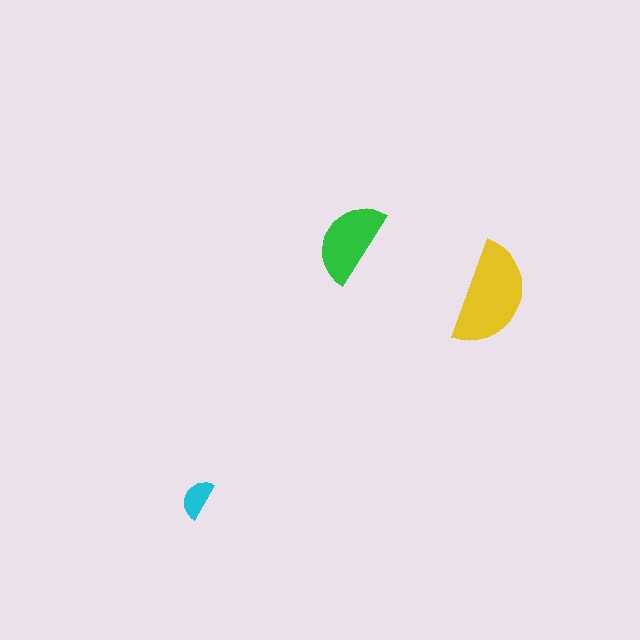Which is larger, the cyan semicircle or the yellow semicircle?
The yellow one.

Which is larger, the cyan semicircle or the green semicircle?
The green one.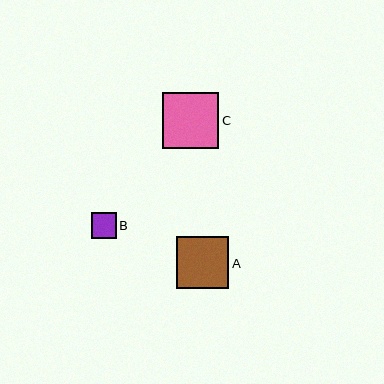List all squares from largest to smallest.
From largest to smallest: C, A, B.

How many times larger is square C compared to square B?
Square C is approximately 2.2 times the size of square B.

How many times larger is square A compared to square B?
Square A is approximately 2.1 times the size of square B.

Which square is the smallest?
Square B is the smallest with a size of approximately 25 pixels.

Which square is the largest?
Square C is the largest with a size of approximately 56 pixels.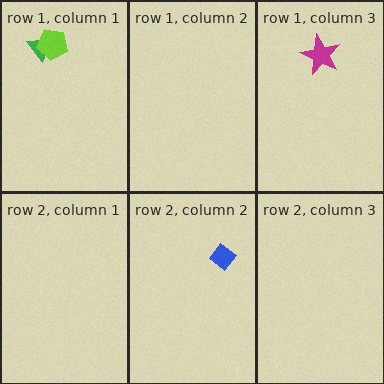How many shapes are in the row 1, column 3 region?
1.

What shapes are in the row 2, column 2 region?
The blue diamond.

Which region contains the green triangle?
The row 1, column 1 region.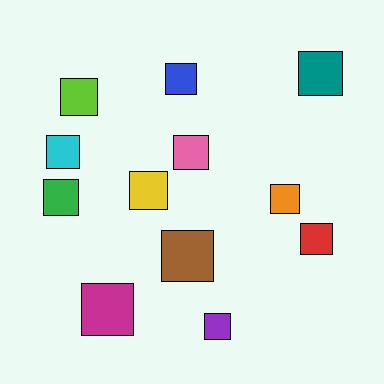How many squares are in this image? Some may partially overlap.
There are 12 squares.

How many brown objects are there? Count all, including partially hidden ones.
There is 1 brown object.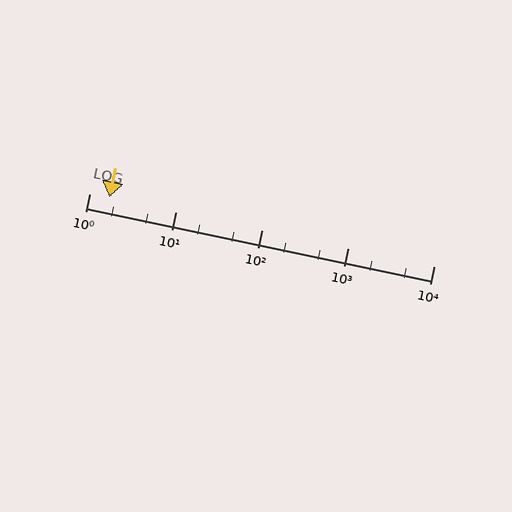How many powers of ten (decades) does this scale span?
The scale spans 4 decades, from 1 to 10000.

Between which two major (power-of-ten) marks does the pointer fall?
The pointer is between 1 and 10.